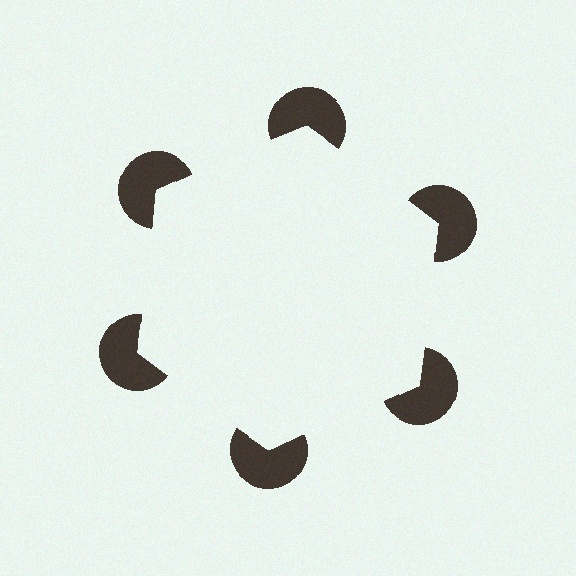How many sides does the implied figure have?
6 sides.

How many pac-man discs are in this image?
There are 6 — one at each vertex of the illusory hexagon.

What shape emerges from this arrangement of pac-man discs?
An illusory hexagon — its edges are inferred from the aligned wedge cuts in the pac-man discs, not physically drawn.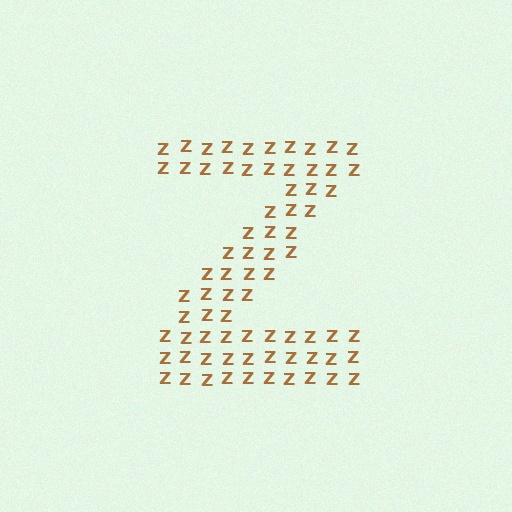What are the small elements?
The small elements are letter Z's.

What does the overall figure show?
The overall figure shows the letter Z.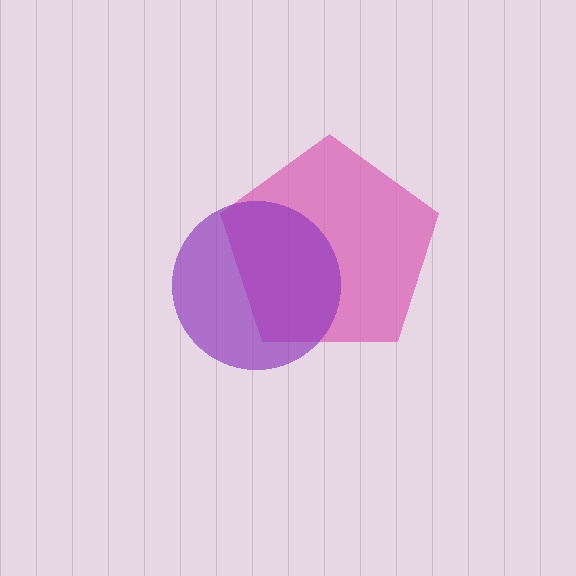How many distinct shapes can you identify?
There are 2 distinct shapes: a pink pentagon, a purple circle.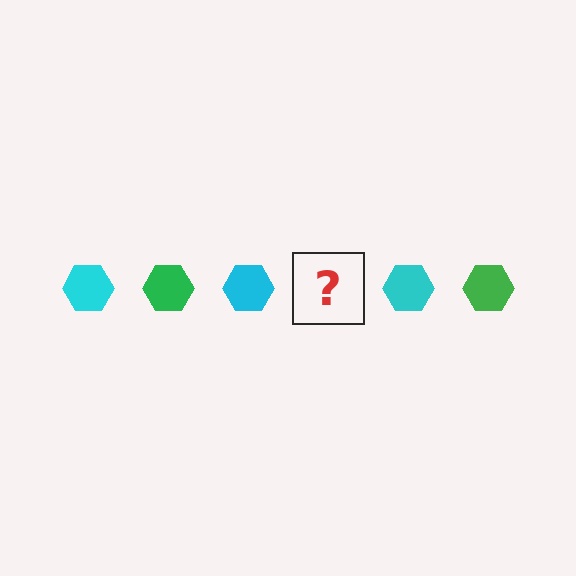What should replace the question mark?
The question mark should be replaced with a green hexagon.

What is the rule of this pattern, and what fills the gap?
The rule is that the pattern cycles through cyan, green hexagons. The gap should be filled with a green hexagon.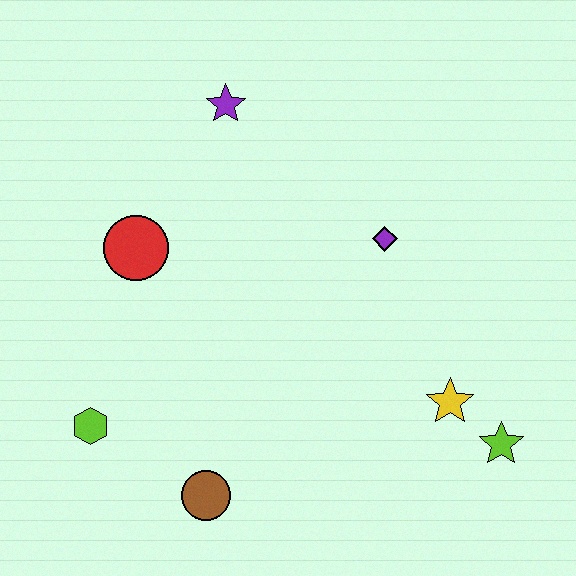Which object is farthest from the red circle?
The lime star is farthest from the red circle.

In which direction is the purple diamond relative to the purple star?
The purple diamond is to the right of the purple star.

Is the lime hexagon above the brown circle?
Yes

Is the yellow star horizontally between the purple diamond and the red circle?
No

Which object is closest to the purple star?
The red circle is closest to the purple star.